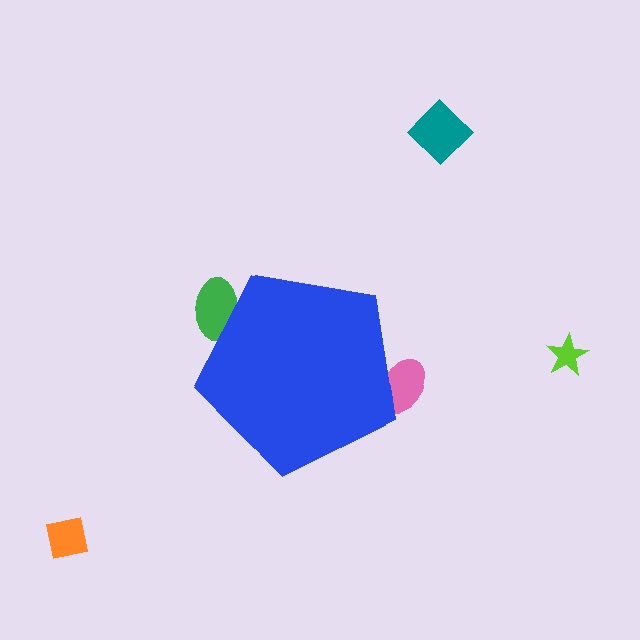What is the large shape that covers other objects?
A blue pentagon.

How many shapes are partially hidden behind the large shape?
2 shapes are partially hidden.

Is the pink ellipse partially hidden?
Yes, the pink ellipse is partially hidden behind the blue pentagon.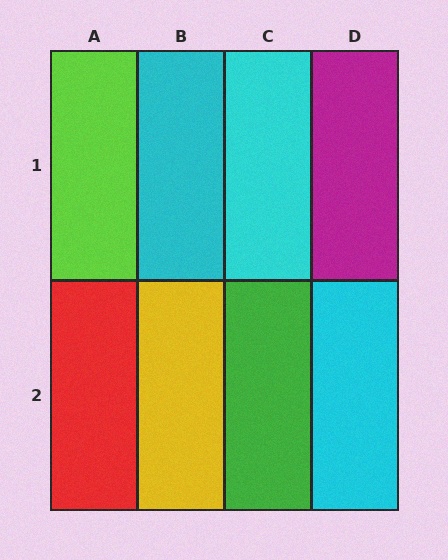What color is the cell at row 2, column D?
Cyan.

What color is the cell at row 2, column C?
Green.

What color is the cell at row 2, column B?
Yellow.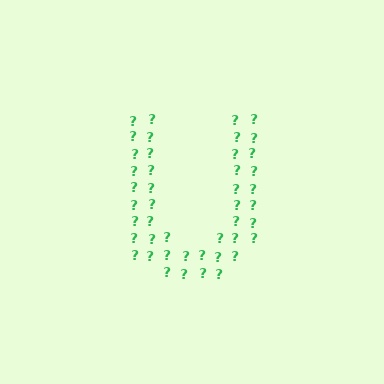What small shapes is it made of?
It is made of small question marks.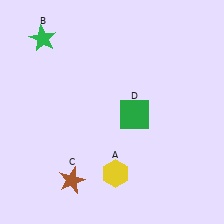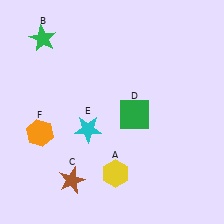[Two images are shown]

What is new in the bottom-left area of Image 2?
A cyan star (E) was added in the bottom-left area of Image 2.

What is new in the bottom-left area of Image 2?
An orange hexagon (F) was added in the bottom-left area of Image 2.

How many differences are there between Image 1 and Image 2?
There are 2 differences between the two images.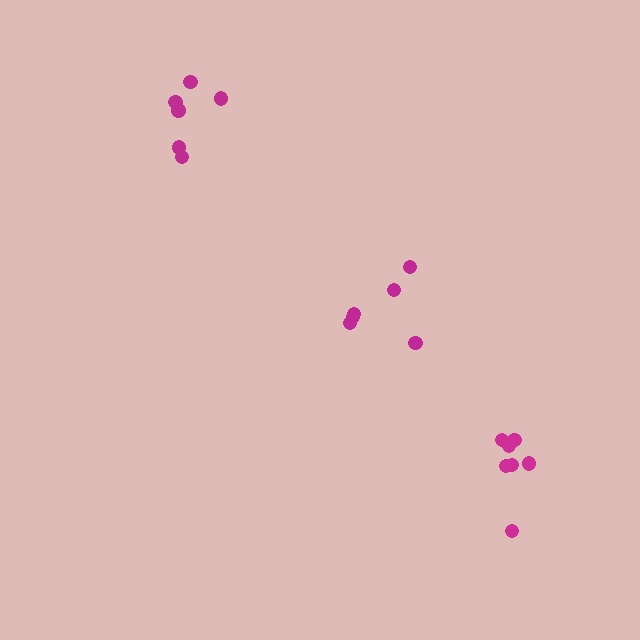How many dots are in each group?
Group 1: 6 dots, Group 2: 8 dots, Group 3: 6 dots (20 total).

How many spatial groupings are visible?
There are 3 spatial groupings.